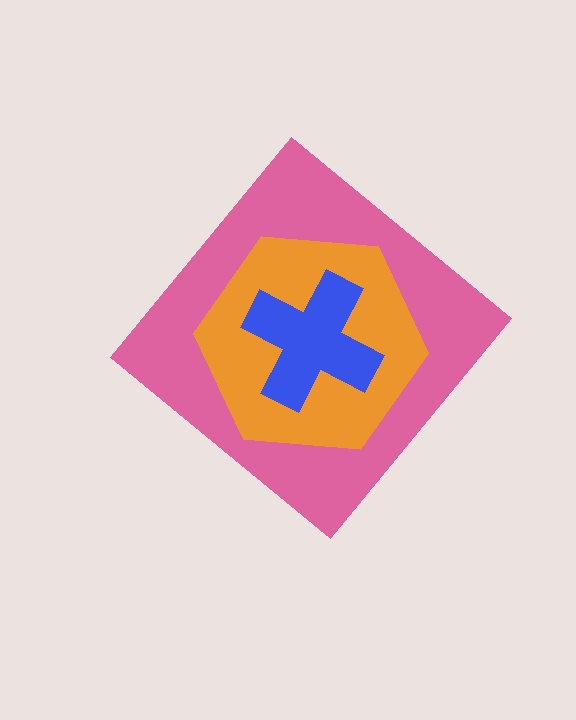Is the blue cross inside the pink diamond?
Yes.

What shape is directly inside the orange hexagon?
The blue cross.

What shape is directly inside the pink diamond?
The orange hexagon.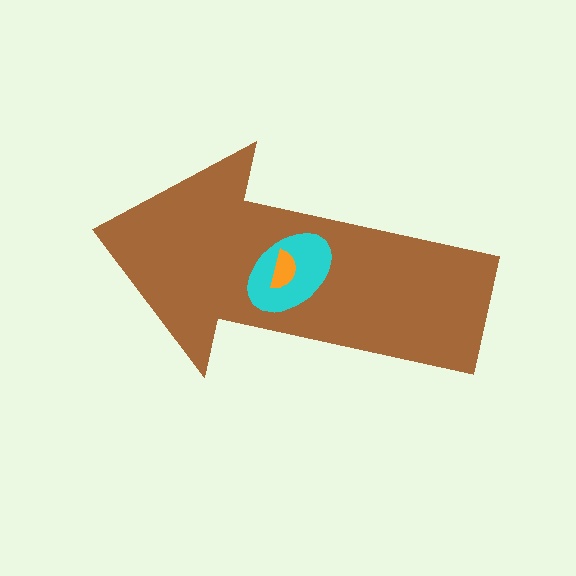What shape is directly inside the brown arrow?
The cyan ellipse.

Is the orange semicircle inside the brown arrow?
Yes.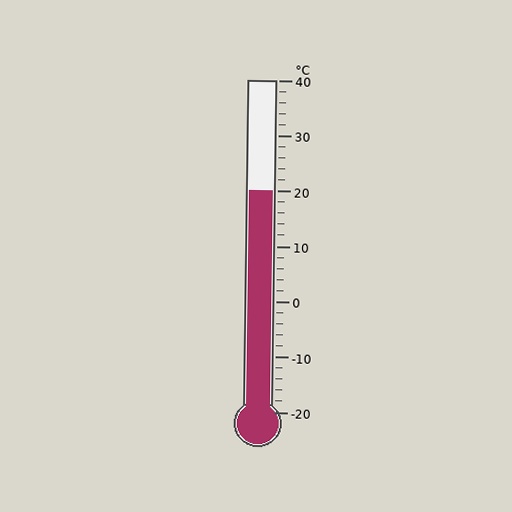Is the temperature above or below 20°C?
The temperature is at 20°C.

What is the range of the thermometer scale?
The thermometer scale ranges from -20°C to 40°C.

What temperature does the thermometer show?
The thermometer shows approximately 20°C.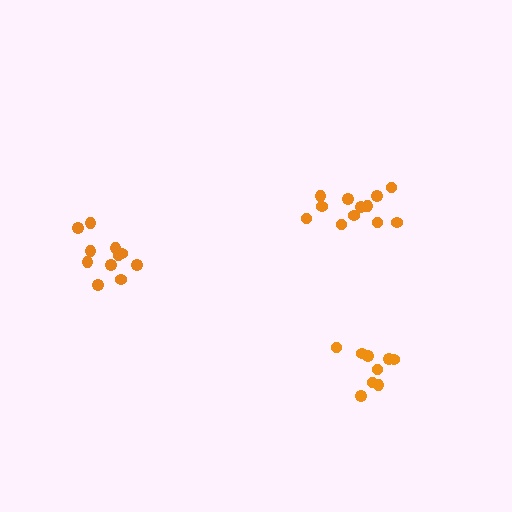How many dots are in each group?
Group 1: 12 dots, Group 2: 9 dots, Group 3: 11 dots (32 total).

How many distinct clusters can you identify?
There are 3 distinct clusters.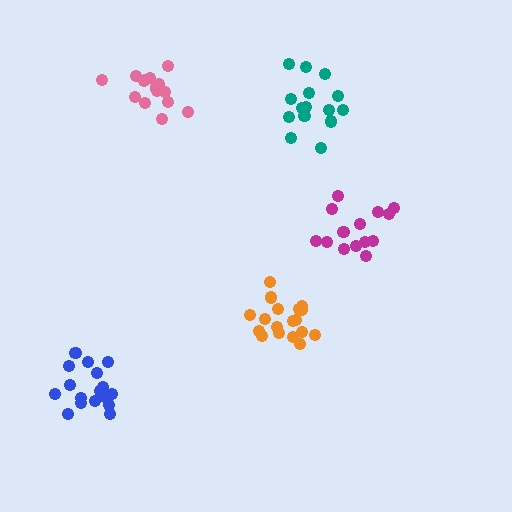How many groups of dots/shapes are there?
There are 5 groups.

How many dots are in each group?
Group 1: 17 dots, Group 2: 15 dots, Group 3: 14 dots, Group 4: 18 dots, Group 5: 16 dots (80 total).